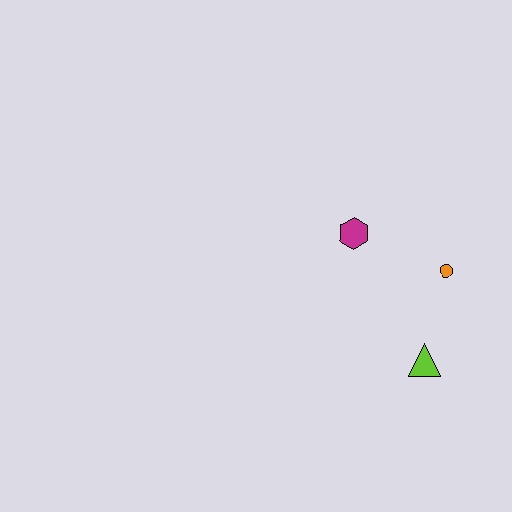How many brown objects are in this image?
There are no brown objects.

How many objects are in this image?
There are 3 objects.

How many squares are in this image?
There are no squares.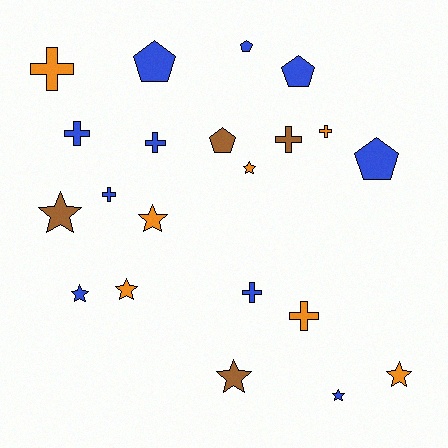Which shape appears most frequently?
Cross, with 8 objects.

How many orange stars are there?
There are 4 orange stars.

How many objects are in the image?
There are 21 objects.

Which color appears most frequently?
Blue, with 10 objects.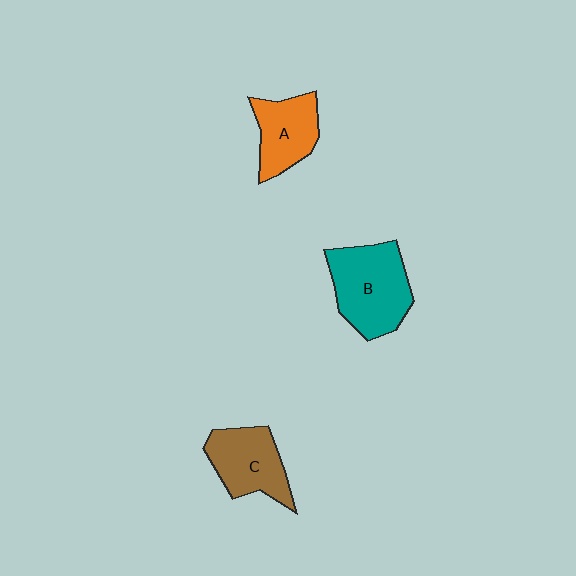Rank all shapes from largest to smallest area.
From largest to smallest: B (teal), C (brown), A (orange).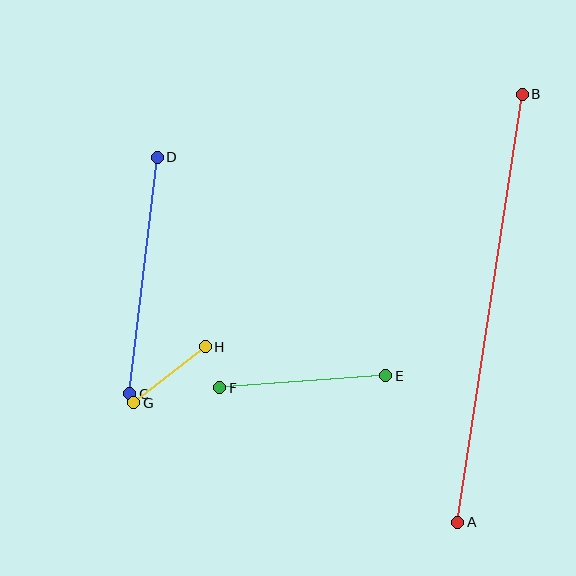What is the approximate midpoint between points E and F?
The midpoint is at approximately (303, 382) pixels.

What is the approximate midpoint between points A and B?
The midpoint is at approximately (490, 308) pixels.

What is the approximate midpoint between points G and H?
The midpoint is at approximately (169, 375) pixels.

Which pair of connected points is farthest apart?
Points A and B are farthest apart.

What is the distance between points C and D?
The distance is approximately 238 pixels.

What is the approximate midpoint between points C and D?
The midpoint is at approximately (144, 276) pixels.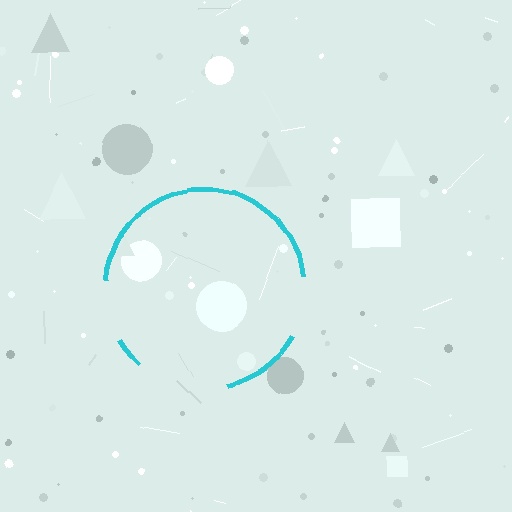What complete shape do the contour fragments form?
The contour fragments form a circle.